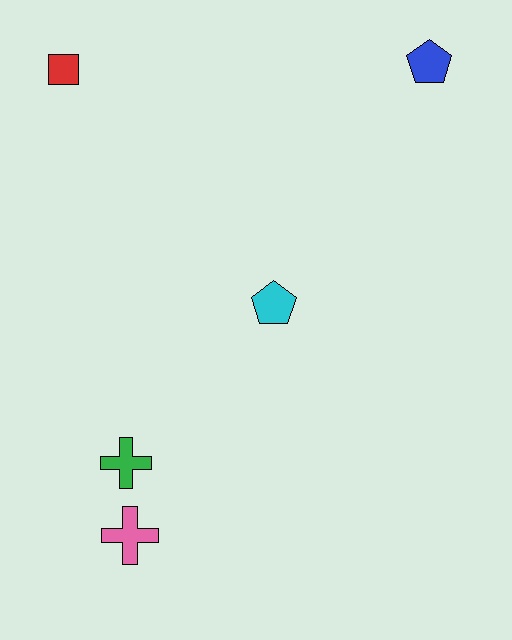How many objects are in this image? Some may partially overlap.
There are 5 objects.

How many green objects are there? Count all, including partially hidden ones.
There is 1 green object.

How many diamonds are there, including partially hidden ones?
There are no diamonds.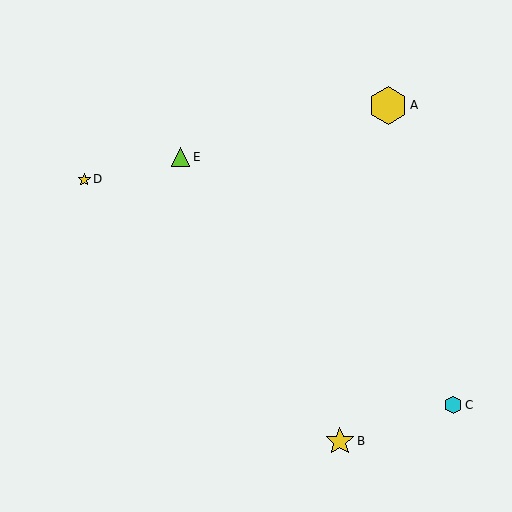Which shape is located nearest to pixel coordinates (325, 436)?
The yellow star (labeled B) at (340, 441) is nearest to that location.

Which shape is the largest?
The yellow hexagon (labeled A) is the largest.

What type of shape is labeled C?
Shape C is a cyan hexagon.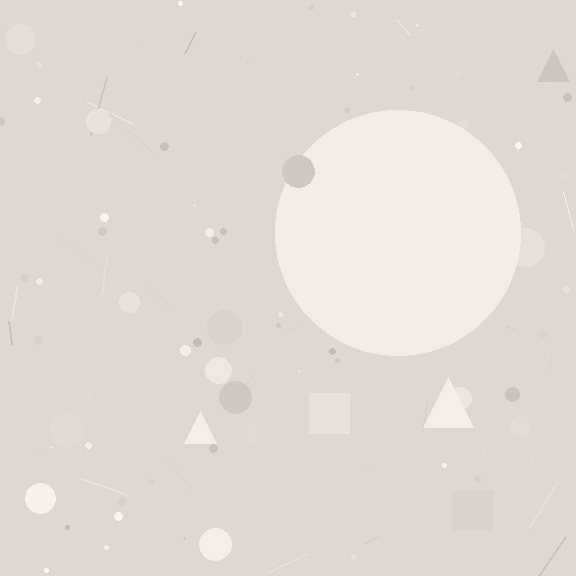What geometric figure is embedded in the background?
A circle is embedded in the background.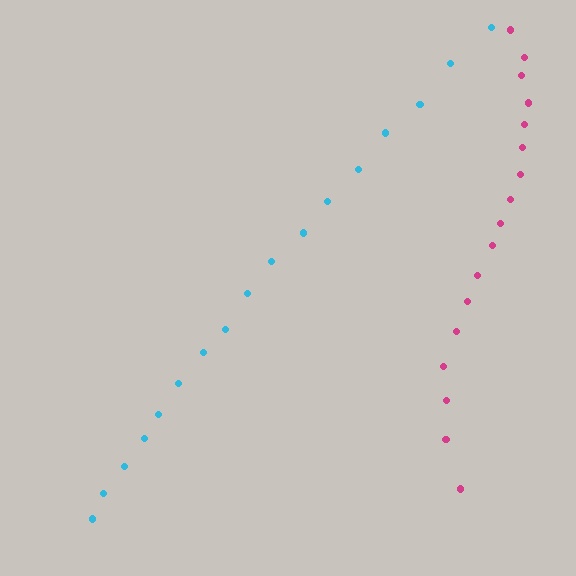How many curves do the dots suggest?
There are 2 distinct paths.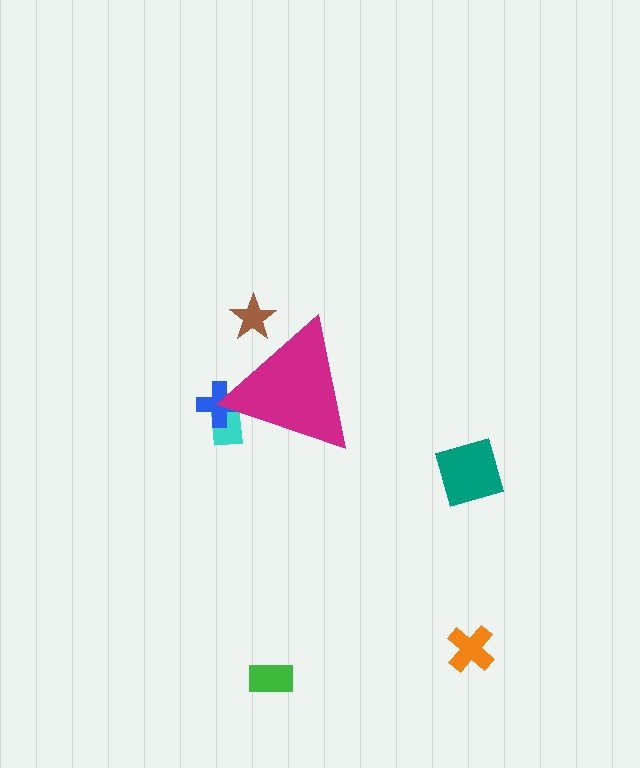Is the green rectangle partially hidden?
No, the green rectangle is fully visible.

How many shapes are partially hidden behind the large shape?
3 shapes are partially hidden.